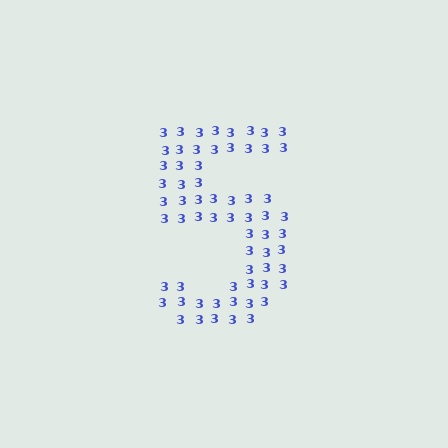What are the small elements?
The small elements are digit 3's.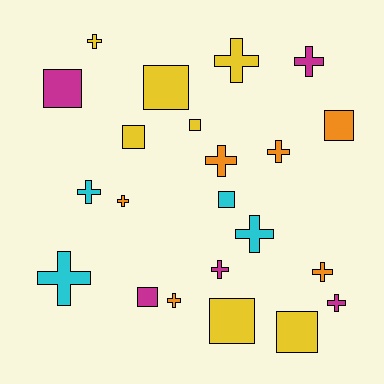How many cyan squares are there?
There is 1 cyan square.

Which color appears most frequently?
Yellow, with 7 objects.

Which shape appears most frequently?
Cross, with 13 objects.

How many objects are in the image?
There are 22 objects.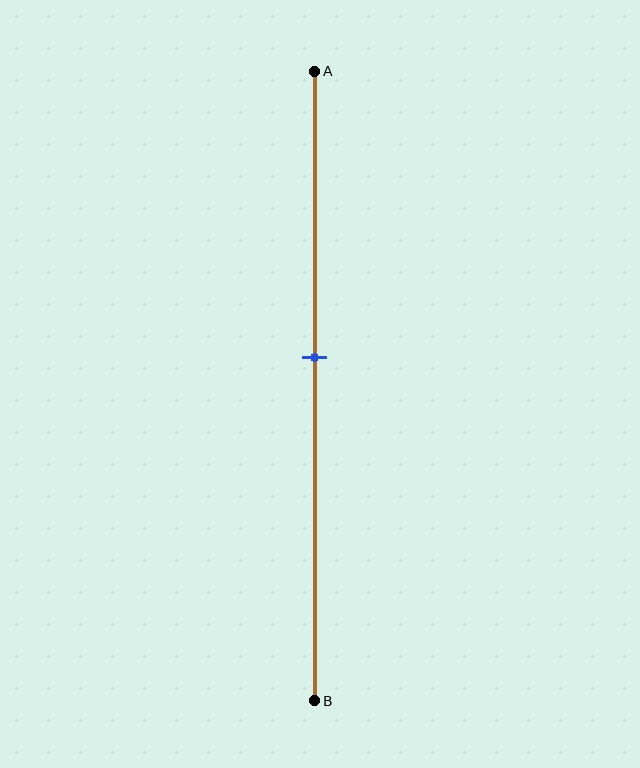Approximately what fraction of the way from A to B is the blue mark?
The blue mark is approximately 45% of the way from A to B.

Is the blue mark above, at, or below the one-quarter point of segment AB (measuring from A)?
The blue mark is below the one-quarter point of segment AB.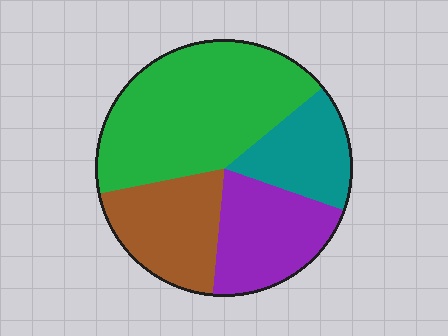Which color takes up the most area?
Green, at roughly 40%.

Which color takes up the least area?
Teal, at roughly 15%.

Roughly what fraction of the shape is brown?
Brown takes up less than a quarter of the shape.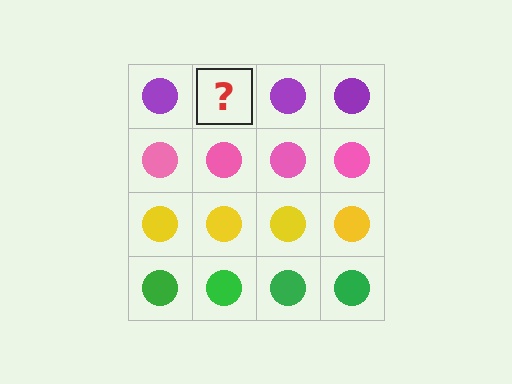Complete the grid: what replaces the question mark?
The question mark should be replaced with a purple circle.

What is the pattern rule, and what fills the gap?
The rule is that each row has a consistent color. The gap should be filled with a purple circle.